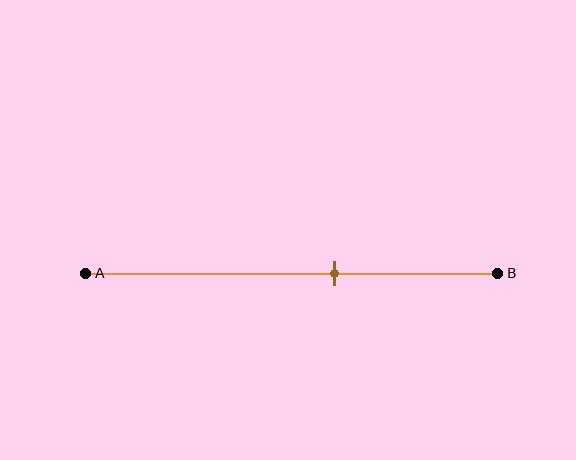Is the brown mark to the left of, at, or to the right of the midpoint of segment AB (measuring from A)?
The brown mark is to the right of the midpoint of segment AB.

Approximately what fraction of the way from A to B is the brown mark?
The brown mark is approximately 60% of the way from A to B.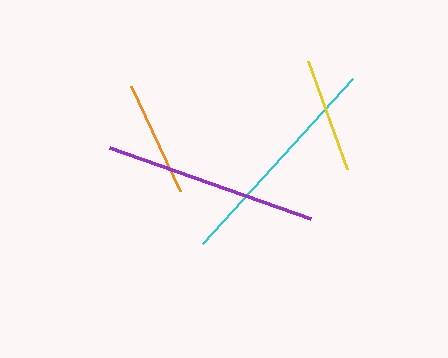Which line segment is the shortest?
The yellow line is the shortest at approximately 114 pixels.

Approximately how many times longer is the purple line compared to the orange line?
The purple line is approximately 1.8 times the length of the orange line.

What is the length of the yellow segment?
The yellow segment is approximately 114 pixels long.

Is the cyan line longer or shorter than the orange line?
The cyan line is longer than the orange line.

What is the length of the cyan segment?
The cyan segment is approximately 223 pixels long.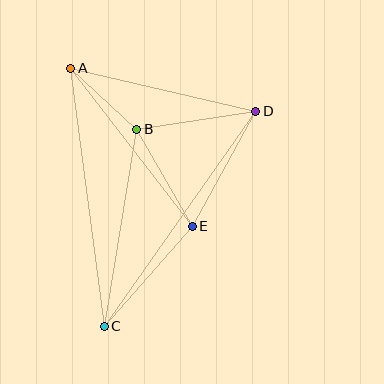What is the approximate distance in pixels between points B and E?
The distance between B and E is approximately 111 pixels.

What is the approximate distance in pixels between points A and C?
The distance between A and C is approximately 260 pixels.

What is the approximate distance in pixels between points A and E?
The distance between A and E is approximately 199 pixels.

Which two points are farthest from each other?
Points C and D are farthest from each other.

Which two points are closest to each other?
Points A and B are closest to each other.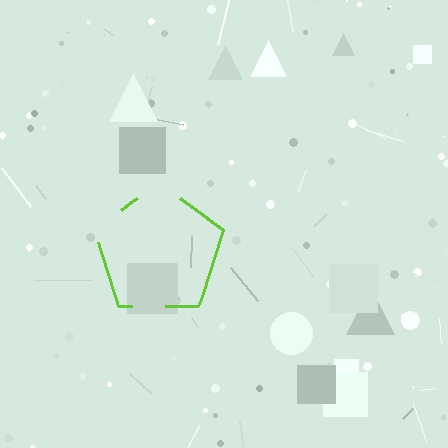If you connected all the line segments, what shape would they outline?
They would outline a pentagon.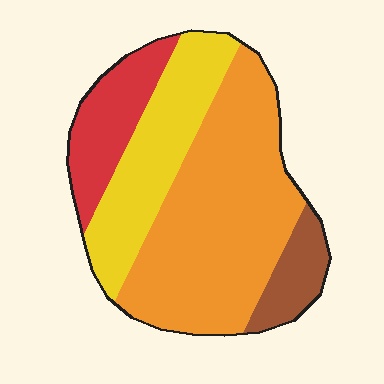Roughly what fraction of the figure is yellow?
Yellow covers about 25% of the figure.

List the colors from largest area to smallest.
From largest to smallest: orange, yellow, red, brown.